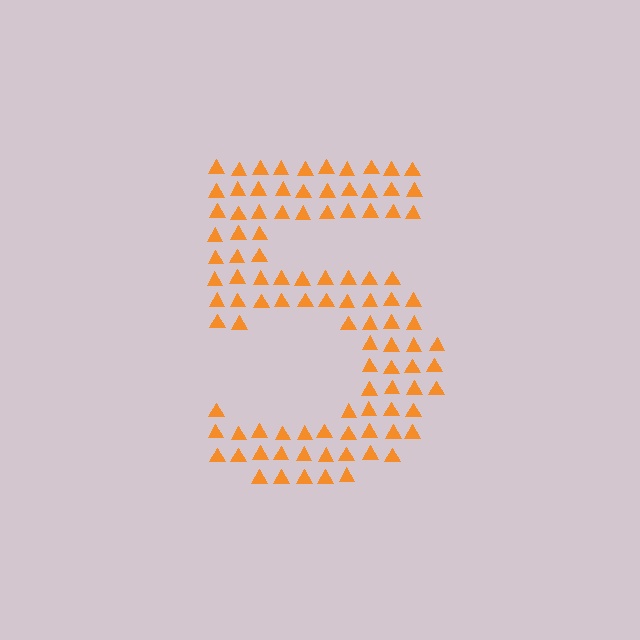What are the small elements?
The small elements are triangles.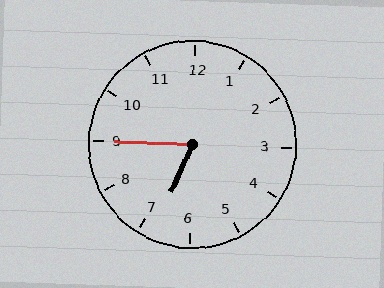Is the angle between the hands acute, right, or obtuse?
It is acute.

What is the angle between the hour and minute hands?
Approximately 68 degrees.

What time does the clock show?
6:45.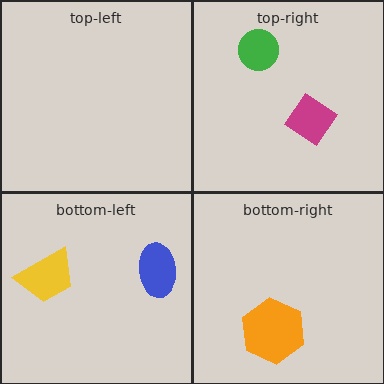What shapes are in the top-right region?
The green circle, the magenta diamond.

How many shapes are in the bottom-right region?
1.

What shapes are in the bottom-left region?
The yellow trapezoid, the blue ellipse.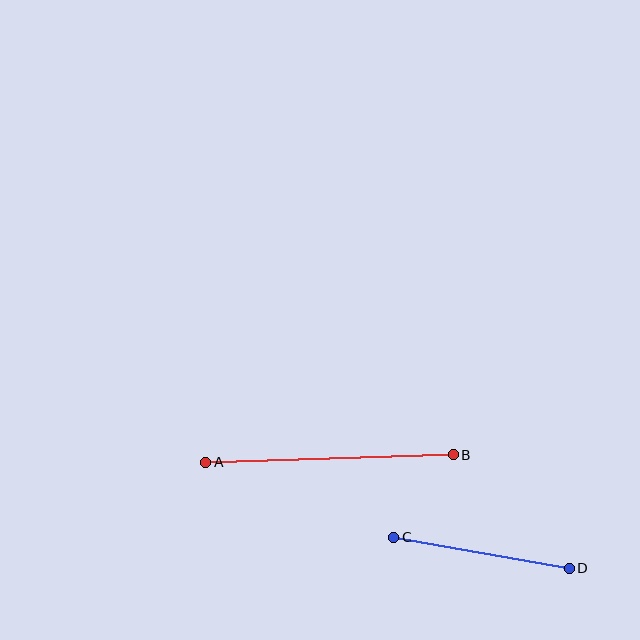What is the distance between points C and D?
The distance is approximately 178 pixels.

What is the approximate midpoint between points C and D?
The midpoint is at approximately (481, 553) pixels.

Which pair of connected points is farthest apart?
Points A and B are farthest apart.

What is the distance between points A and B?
The distance is approximately 248 pixels.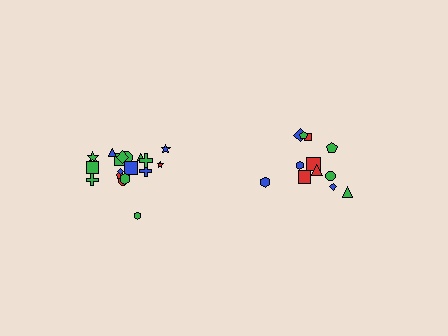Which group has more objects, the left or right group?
The left group.